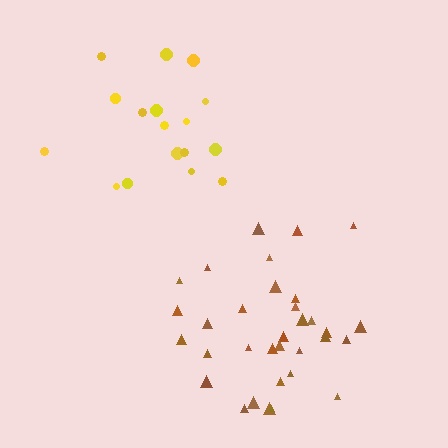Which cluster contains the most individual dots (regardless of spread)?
Brown (33).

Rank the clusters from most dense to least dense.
brown, yellow.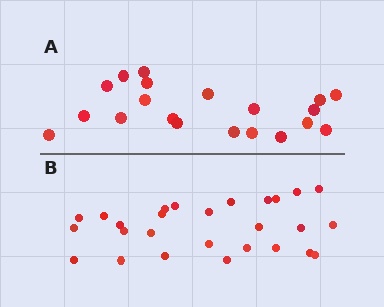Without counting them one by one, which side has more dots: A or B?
Region B (the bottom region) has more dots.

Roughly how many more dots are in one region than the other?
Region B has roughly 8 or so more dots than region A.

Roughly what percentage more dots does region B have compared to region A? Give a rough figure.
About 35% more.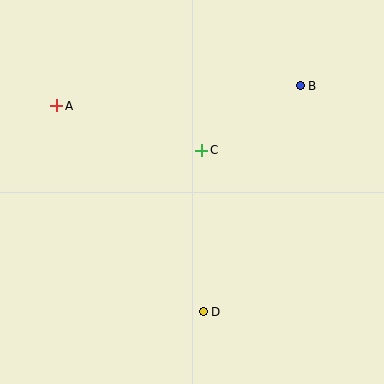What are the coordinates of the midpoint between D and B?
The midpoint between D and B is at (252, 199).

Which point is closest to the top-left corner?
Point A is closest to the top-left corner.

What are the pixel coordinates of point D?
Point D is at (203, 312).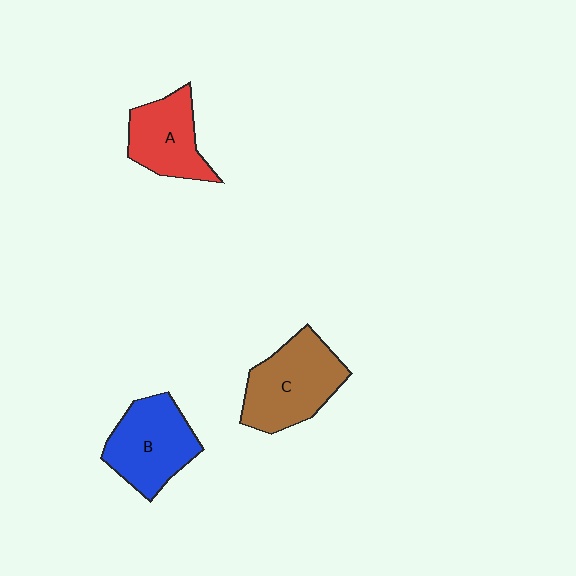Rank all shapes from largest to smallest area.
From largest to smallest: C (brown), B (blue), A (red).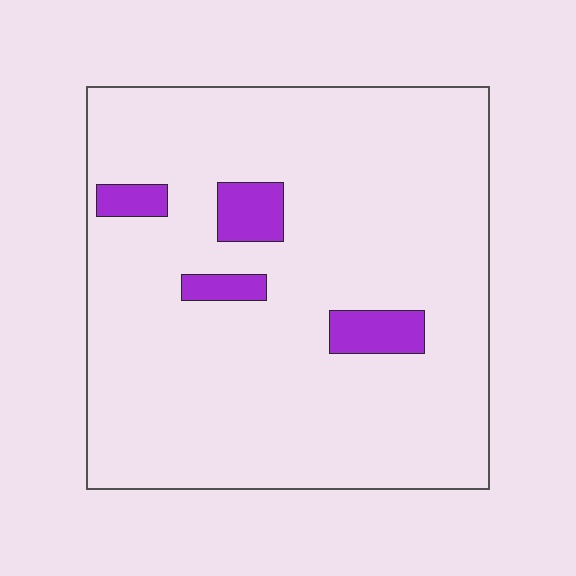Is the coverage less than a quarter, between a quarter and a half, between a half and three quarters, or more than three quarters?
Less than a quarter.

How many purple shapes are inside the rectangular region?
4.